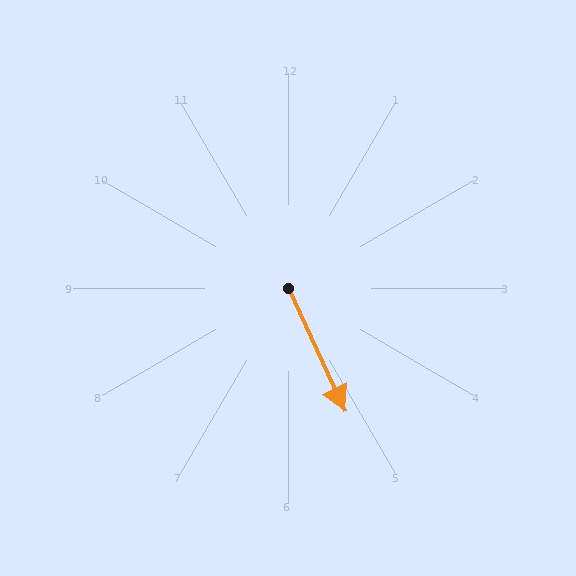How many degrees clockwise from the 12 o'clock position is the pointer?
Approximately 155 degrees.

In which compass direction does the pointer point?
Southeast.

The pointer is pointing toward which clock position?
Roughly 5 o'clock.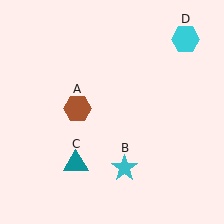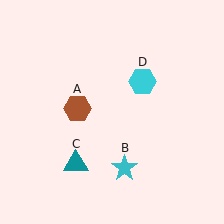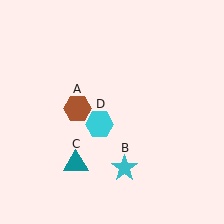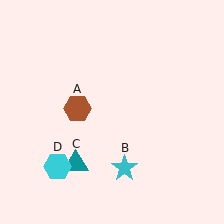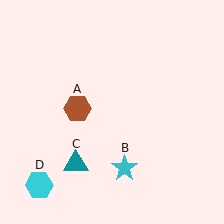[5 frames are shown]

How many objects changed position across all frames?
1 object changed position: cyan hexagon (object D).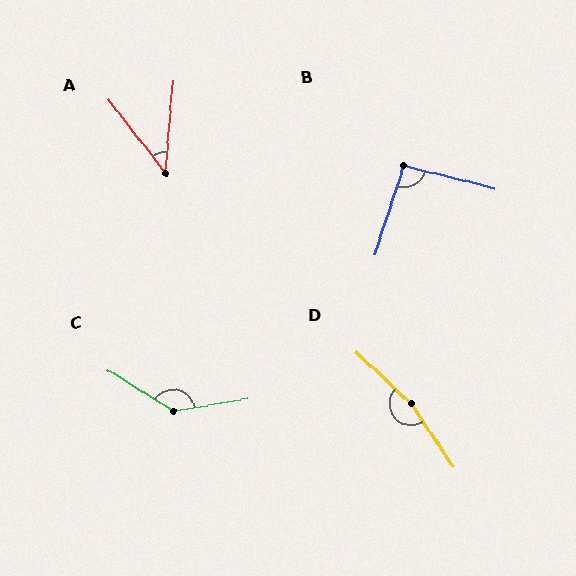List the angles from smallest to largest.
A (43°), B (94°), C (138°), D (167°).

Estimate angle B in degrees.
Approximately 94 degrees.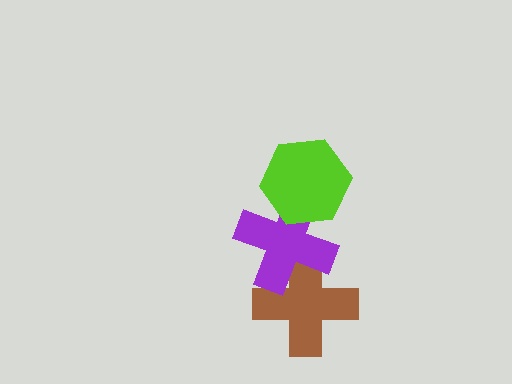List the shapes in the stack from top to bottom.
From top to bottom: the lime hexagon, the purple cross, the brown cross.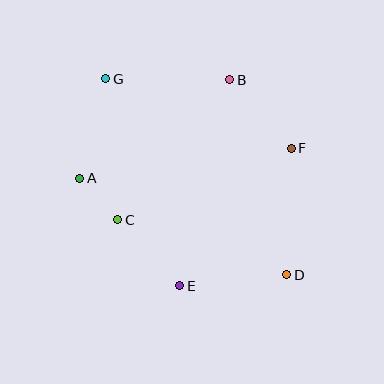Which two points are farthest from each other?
Points D and G are farthest from each other.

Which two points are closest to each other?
Points A and C are closest to each other.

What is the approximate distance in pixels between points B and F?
The distance between B and F is approximately 92 pixels.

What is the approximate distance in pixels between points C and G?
The distance between C and G is approximately 141 pixels.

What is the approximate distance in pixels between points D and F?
The distance between D and F is approximately 127 pixels.